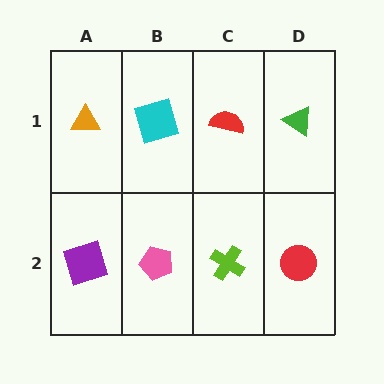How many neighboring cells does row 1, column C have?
3.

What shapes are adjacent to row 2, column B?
A cyan square (row 1, column B), a purple square (row 2, column A), a lime cross (row 2, column C).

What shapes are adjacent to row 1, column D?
A red circle (row 2, column D), a red semicircle (row 1, column C).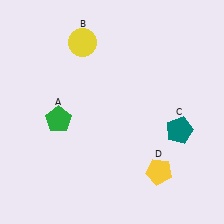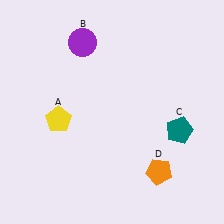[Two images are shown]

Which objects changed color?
A changed from green to yellow. B changed from yellow to purple. D changed from yellow to orange.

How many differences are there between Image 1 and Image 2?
There are 3 differences between the two images.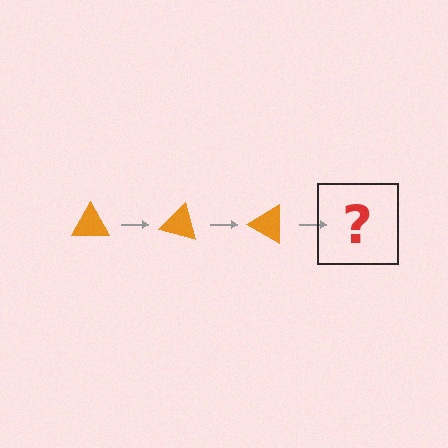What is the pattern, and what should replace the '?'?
The pattern is that the triangle rotates 15 degrees each step. The '?' should be an orange triangle rotated 45 degrees.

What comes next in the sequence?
The next element should be an orange triangle rotated 45 degrees.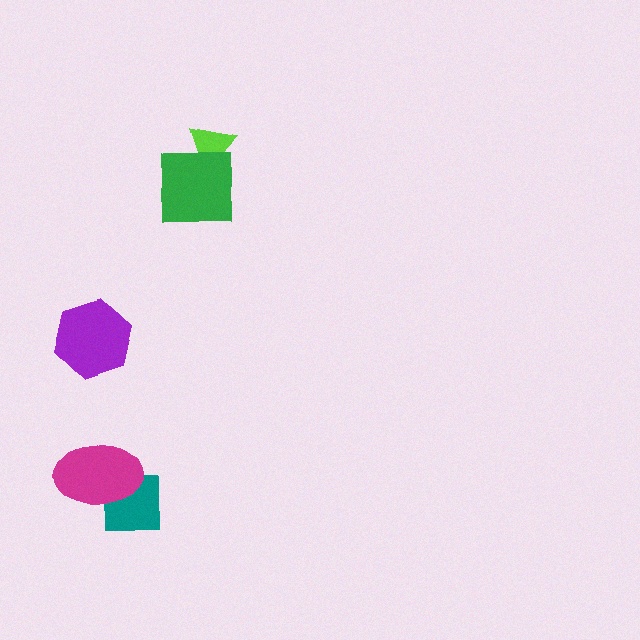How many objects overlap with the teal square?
1 object overlaps with the teal square.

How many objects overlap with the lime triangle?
1 object overlaps with the lime triangle.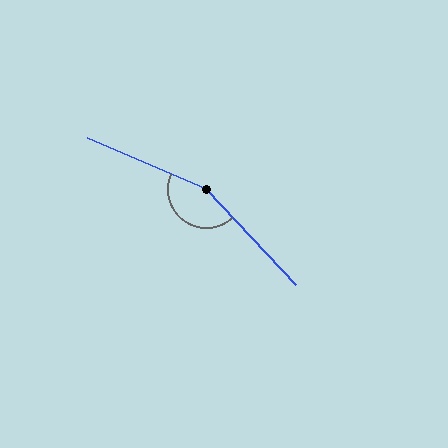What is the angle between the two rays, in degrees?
Approximately 156 degrees.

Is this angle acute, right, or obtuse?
It is obtuse.